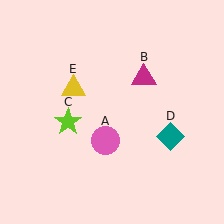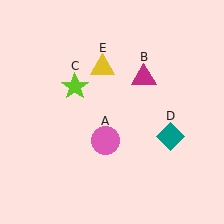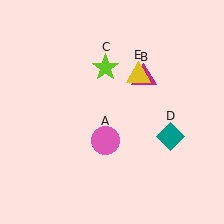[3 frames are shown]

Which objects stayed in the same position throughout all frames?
Pink circle (object A) and magenta triangle (object B) and teal diamond (object D) remained stationary.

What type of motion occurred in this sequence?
The lime star (object C), yellow triangle (object E) rotated clockwise around the center of the scene.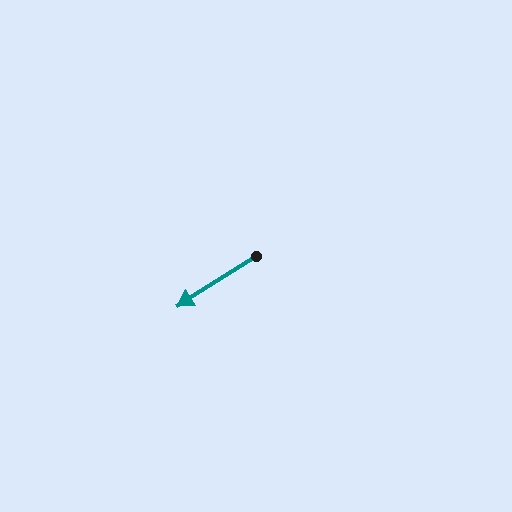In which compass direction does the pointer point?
Southwest.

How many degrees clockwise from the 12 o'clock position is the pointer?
Approximately 238 degrees.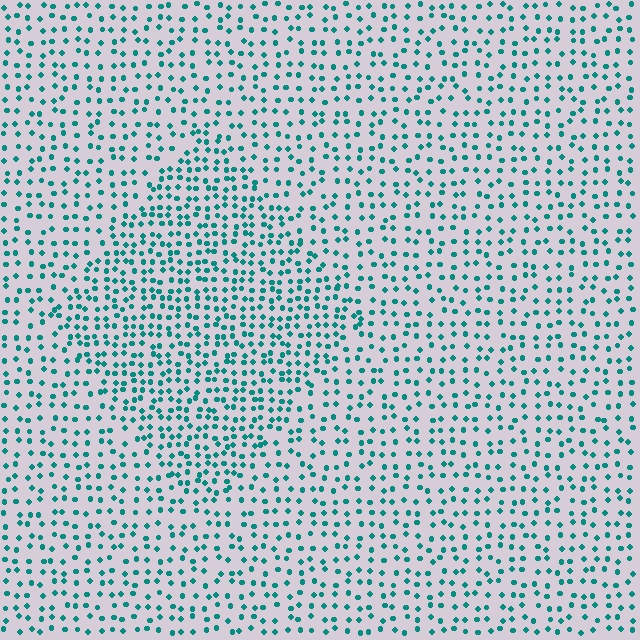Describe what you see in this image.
The image contains small teal elements arranged at two different densities. A diamond-shaped region is visible where the elements are more densely packed than the surrounding area.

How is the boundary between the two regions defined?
The boundary is defined by a change in element density (approximately 1.6x ratio). All elements are the same color, size, and shape.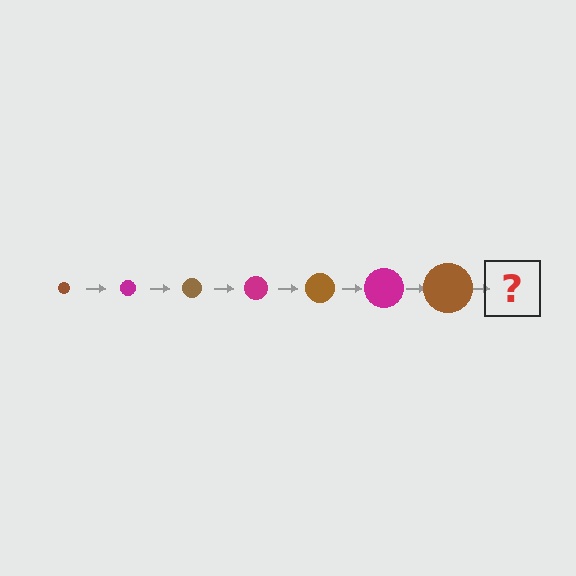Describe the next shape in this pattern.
It should be a magenta circle, larger than the previous one.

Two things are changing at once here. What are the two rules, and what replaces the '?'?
The two rules are that the circle grows larger each step and the color cycles through brown and magenta. The '?' should be a magenta circle, larger than the previous one.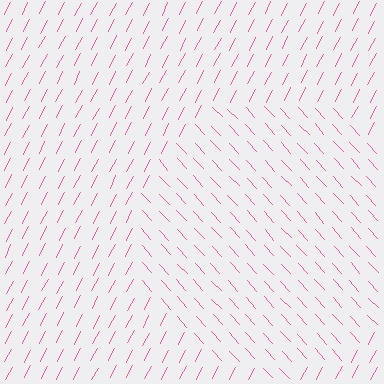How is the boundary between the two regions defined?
The boundary is defined purely by a change in line orientation (approximately 70 degrees difference). All lines are the same color and thickness.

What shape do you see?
I see a circle.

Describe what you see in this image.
The image is filled with small pink line segments. A circle region in the image has lines oriented differently from the surrounding lines, creating a visible texture boundary.